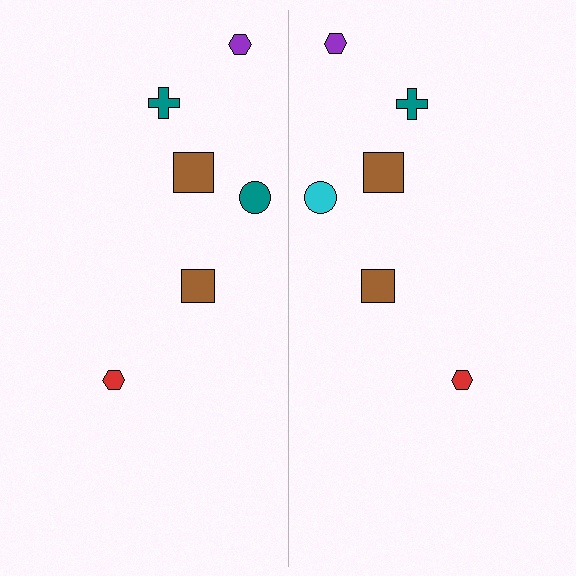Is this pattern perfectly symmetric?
No, the pattern is not perfectly symmetric. The cyan circle on the right side breaks the symmetry — its mirror counterpart is teal.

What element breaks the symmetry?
The cyan circle on the right side breaks the symmetry — its mirror counterpart is teal.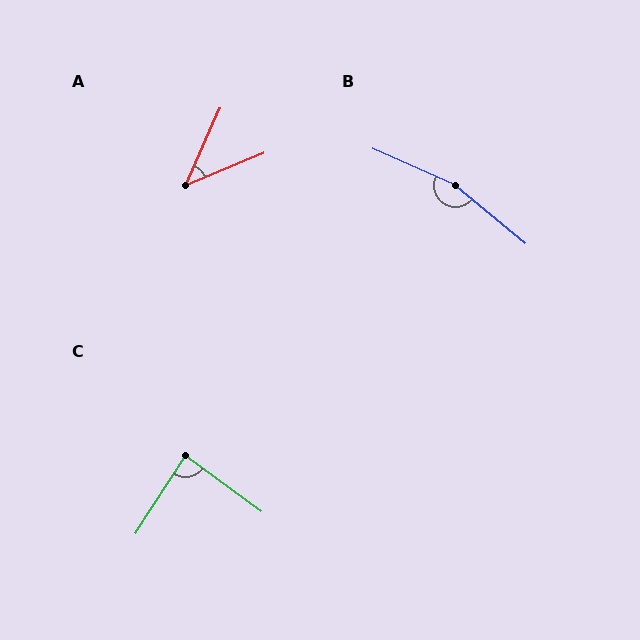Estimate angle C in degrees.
Approximately 87 degrees.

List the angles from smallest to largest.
A (43°), C (87°), B (164°).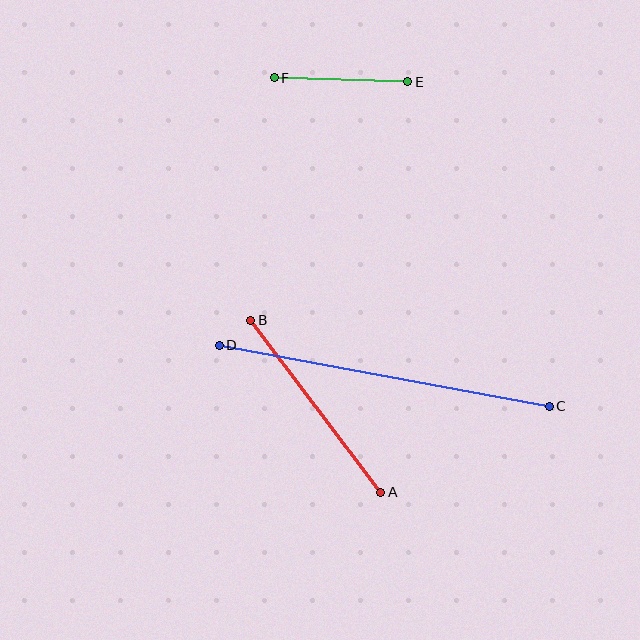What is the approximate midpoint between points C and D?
The midpoint is at approximately (384, 376) pixels.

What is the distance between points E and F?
The distance is approximately 133 pixels.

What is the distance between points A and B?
The distance is approximately 216 pixels.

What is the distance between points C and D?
The distance is approximately 336 pixels.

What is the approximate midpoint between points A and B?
The midpoint is at approximately (316, 406) pixels.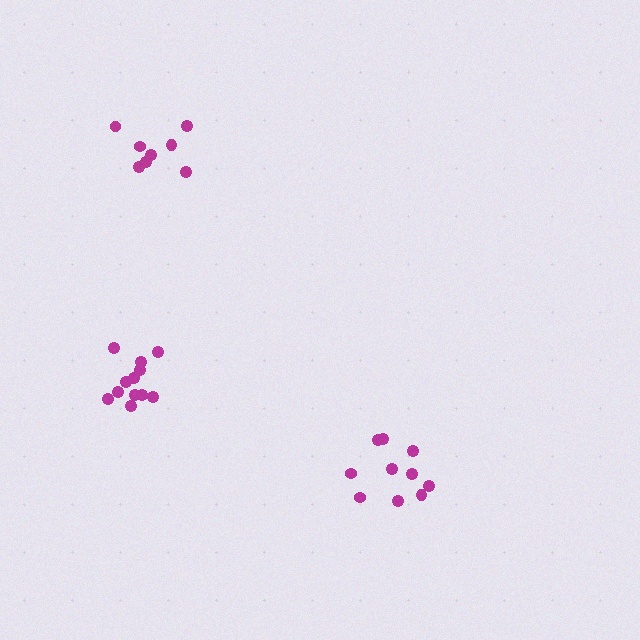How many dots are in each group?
Group 1: 12 dots, Group 2: 10 dots, Group 3: 8 dots (30 total).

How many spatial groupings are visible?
There are 3 spatial groupings.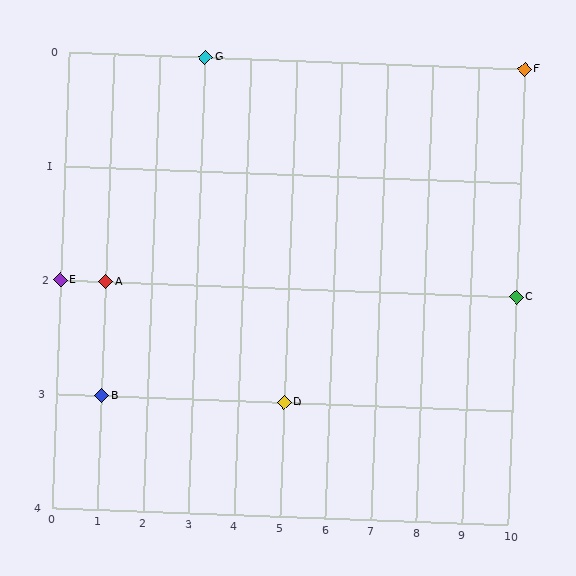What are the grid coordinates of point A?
Point A is at grid coordinates (1, 2).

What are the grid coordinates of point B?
Point B is at grid coordinates (1, 3).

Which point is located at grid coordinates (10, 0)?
Point F is at (10, 0).